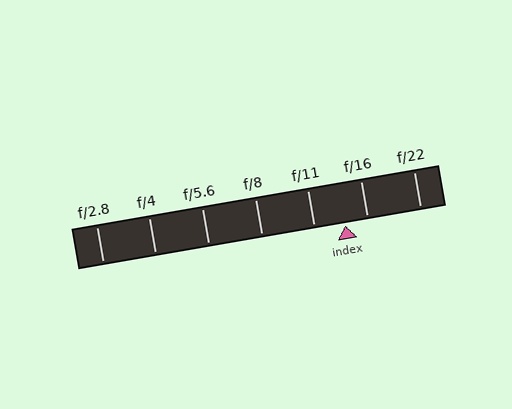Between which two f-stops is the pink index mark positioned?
The index mark is between f/11 and f/16.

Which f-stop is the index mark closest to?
The index mark is closest to f/16.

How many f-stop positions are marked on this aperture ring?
There are 7 f-stop positions marked.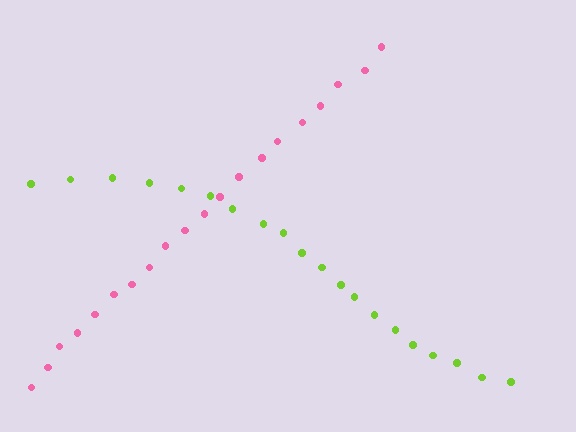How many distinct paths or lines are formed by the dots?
There are 2 distinct paths.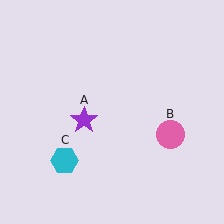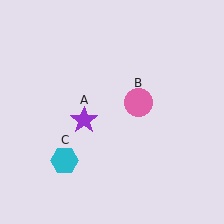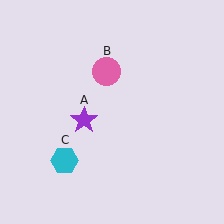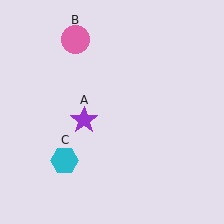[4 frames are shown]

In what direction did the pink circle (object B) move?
The pink circle (object B) moved up and to the left.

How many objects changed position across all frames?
1 object changed position: pink circle (object B).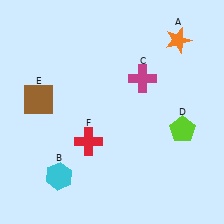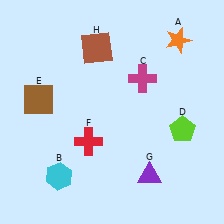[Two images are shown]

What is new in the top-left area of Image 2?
A brown square (H) was added in the top-left area of Image 2.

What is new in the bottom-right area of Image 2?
A purple triangle (G) was added in the bottom-right area of Image 2.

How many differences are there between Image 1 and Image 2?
There are 2 differences between the two images.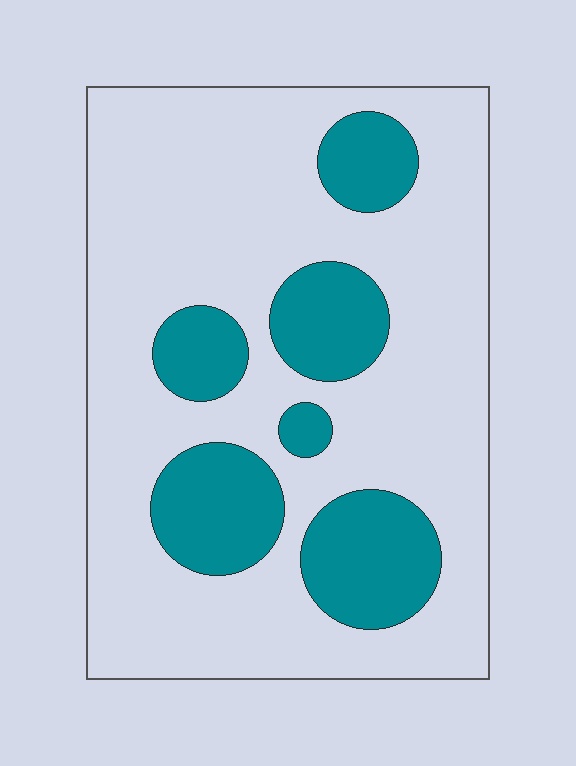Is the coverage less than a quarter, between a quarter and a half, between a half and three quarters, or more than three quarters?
Less than a quarter.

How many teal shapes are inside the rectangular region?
6.